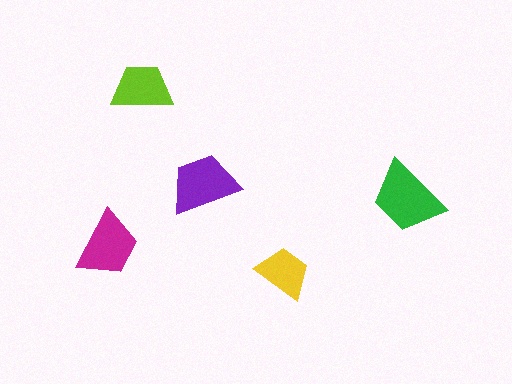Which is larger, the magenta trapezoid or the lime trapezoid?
The magenta one.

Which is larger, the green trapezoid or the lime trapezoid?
The green one.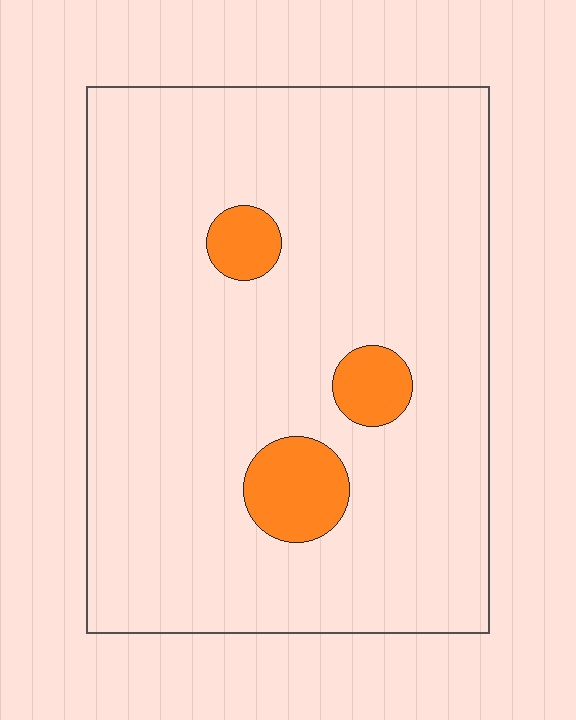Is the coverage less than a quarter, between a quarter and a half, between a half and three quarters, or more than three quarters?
Less than a quarter.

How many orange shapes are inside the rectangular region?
3.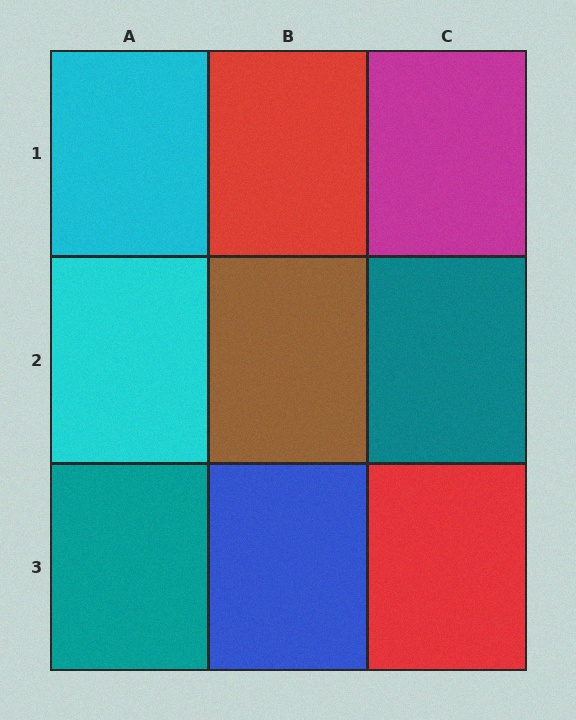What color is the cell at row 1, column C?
Magenta.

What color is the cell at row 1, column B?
Red.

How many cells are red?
2 cells are red.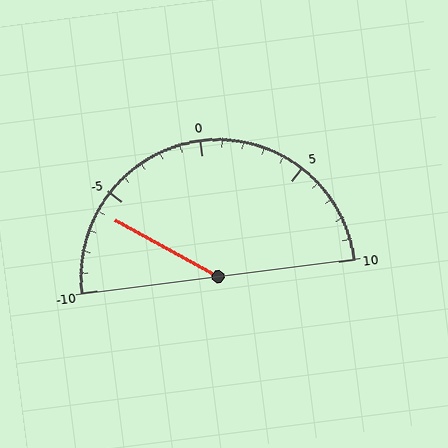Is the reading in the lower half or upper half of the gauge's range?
The reading is in the lower half of the range (-10 to 10).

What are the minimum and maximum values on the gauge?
The gauge ranges from -10 to 10.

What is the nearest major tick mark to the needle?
The nearest major tick mark is -5.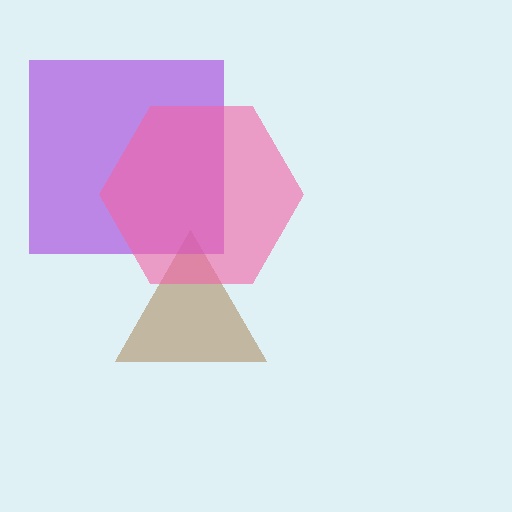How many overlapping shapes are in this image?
There are 3 overlapping shapes in the image.